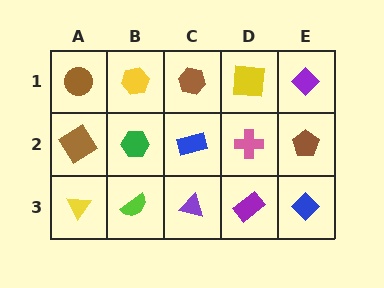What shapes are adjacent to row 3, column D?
A pink cross (row 2, column D), a purple triangle (row 3, column C), a blue diamond (row 3, column E).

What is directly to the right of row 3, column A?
A lime semicircle.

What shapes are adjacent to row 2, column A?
A brown circle (row 1, column A), a yellow triangle (row 3, column A), a green hexagon (row 2, column B).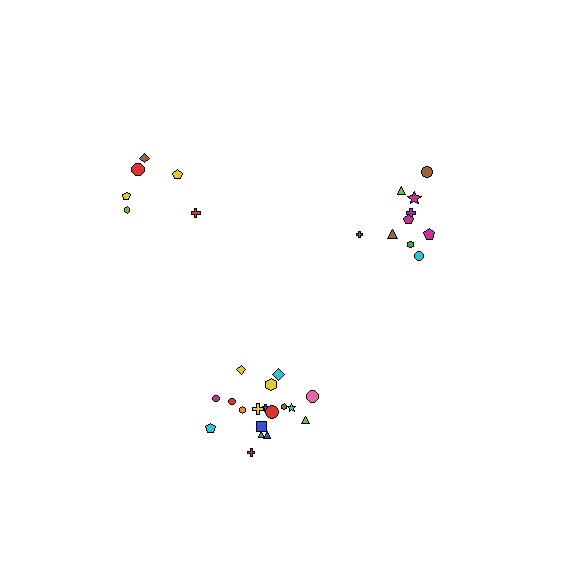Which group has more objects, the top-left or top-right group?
The top-right group.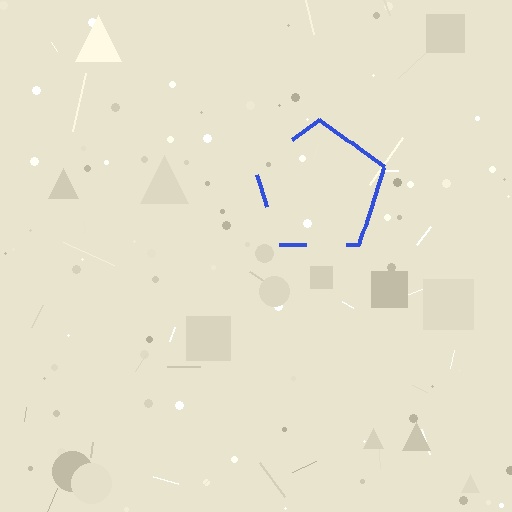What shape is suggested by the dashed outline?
The dashed outline suggests a pentagon.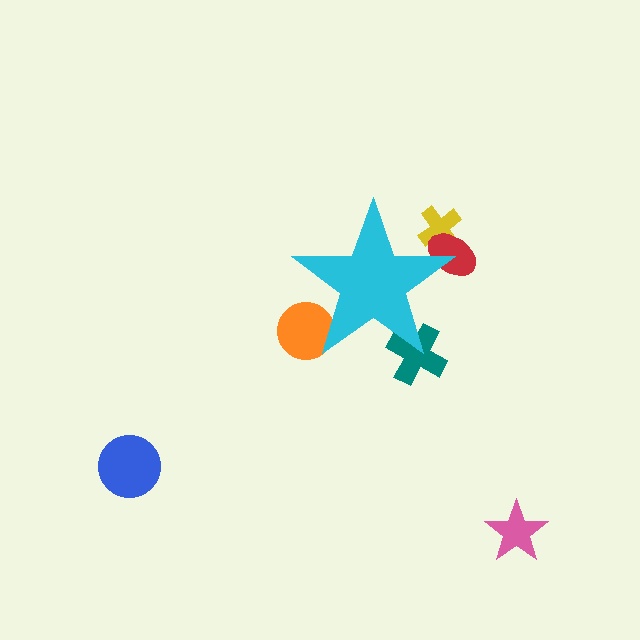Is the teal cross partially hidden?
Yes, the teal cross is partially hidden behind the cyan star.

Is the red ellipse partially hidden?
Yes, the red ellipse is partially hidden behind the cyan star.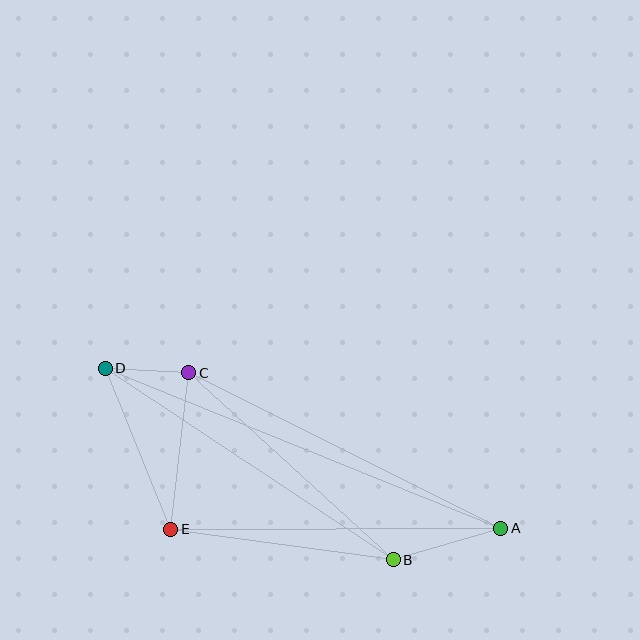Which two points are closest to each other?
Points C and D are closest to each other.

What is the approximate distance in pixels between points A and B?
The distance between A and B is approximately 112 pixels.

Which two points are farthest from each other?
Points A and D are farthest from each other.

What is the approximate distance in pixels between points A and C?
The distance between A and C is approximately 349 pixels.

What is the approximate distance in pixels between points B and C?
The distance between B and C is approximately 278 pixels.